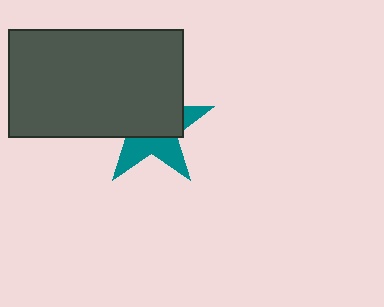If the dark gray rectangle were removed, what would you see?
You would see the complete teal star.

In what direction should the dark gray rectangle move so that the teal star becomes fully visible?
The dark gray rectangle should move up. That is the shortest direction to clear the overlap and leave the teal star fully visible.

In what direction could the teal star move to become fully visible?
The teal star could move down. That would shift it out from behind the dark gray rectangle entirely.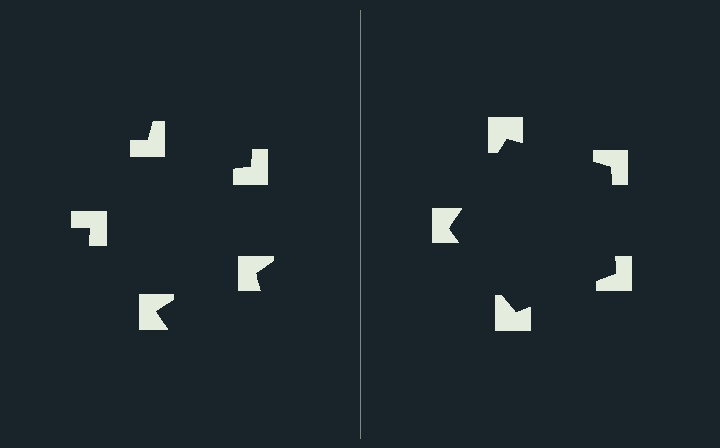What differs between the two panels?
The notched squares are positioned identically on both sides; only the wedge orientations differ. On the right they align to a pentagon; on the left they are misaligned.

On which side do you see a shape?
An illusory pentagon appears on the right side. On the left side the wedge cuts are rotated, so no coherent shape forms.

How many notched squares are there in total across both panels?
10 — 5 on each side.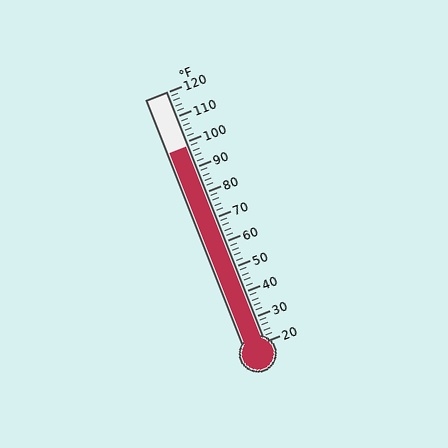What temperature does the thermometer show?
The thermometer shows approximately 98°F.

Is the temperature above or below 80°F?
The temperature is above 80°F.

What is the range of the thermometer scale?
The thermometer scale ranges from 20°F to 120°F.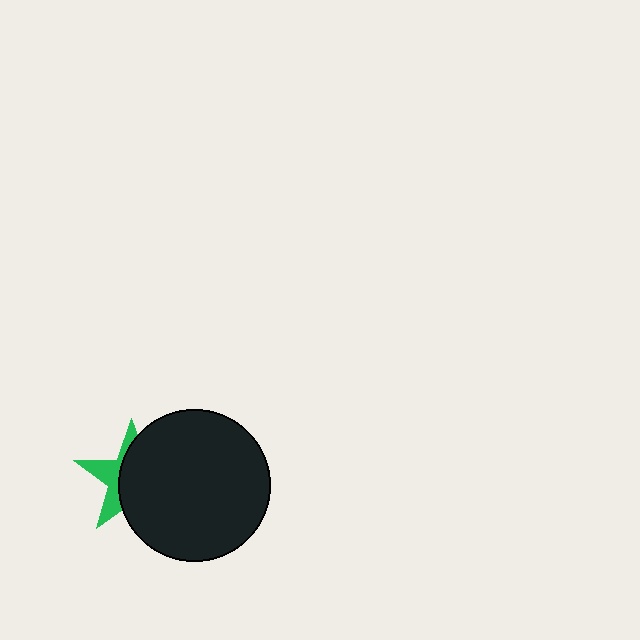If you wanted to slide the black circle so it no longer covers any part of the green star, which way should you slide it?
Slide it right — that is the most direct way to separate the two shapes.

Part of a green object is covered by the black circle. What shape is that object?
It is a star.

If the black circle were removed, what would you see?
You would see the complete green star.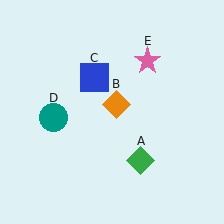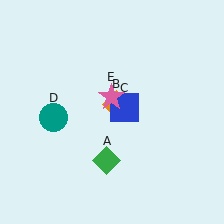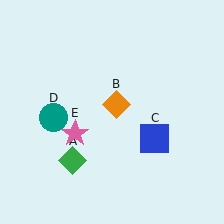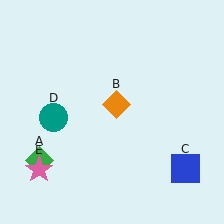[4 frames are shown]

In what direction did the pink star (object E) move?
The pink star (object E) moved down and to the left.